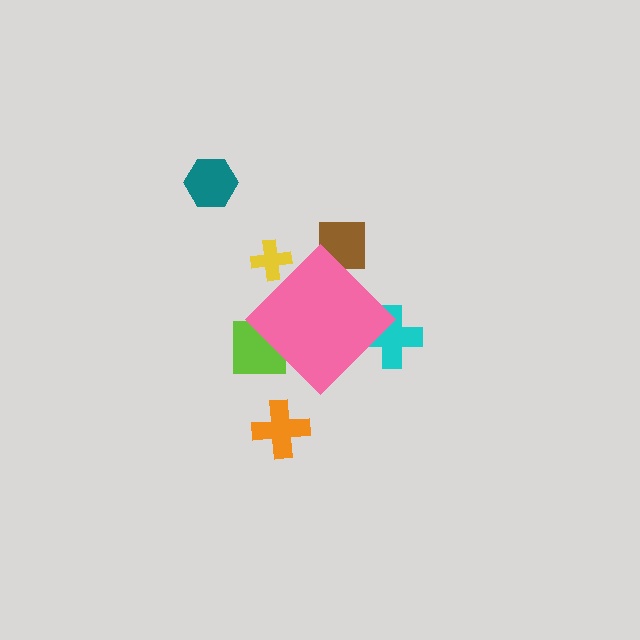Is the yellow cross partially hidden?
Yes, the yellow cross is partially hidden behind the pink diamond.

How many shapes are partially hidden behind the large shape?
4 shapes are partially hidden.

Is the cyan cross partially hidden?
Yes, the cyan cross is partially hidden behind the pink diamond.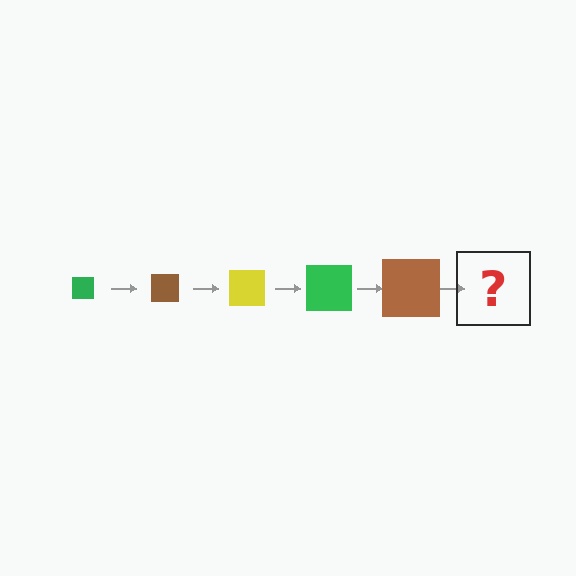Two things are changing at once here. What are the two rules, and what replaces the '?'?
The two rules are that the square grows larger each step and the color cycles through green, brown, and yellow. The '?' should be a yellow square, larger than the previous one.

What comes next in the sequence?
The next element should be a yellow square, larger than the previous one.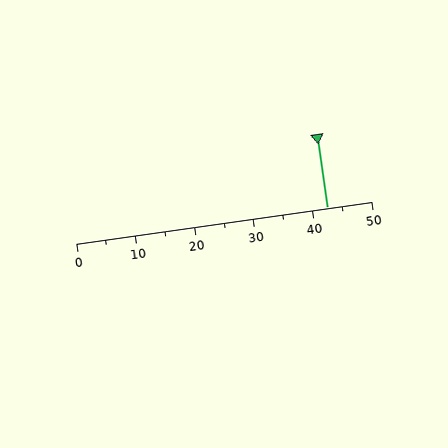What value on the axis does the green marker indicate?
The marker indicates approximately 42.5.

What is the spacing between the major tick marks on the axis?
The major ticks are spaced 10 apart.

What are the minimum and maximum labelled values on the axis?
The axis runs from 0 to 50.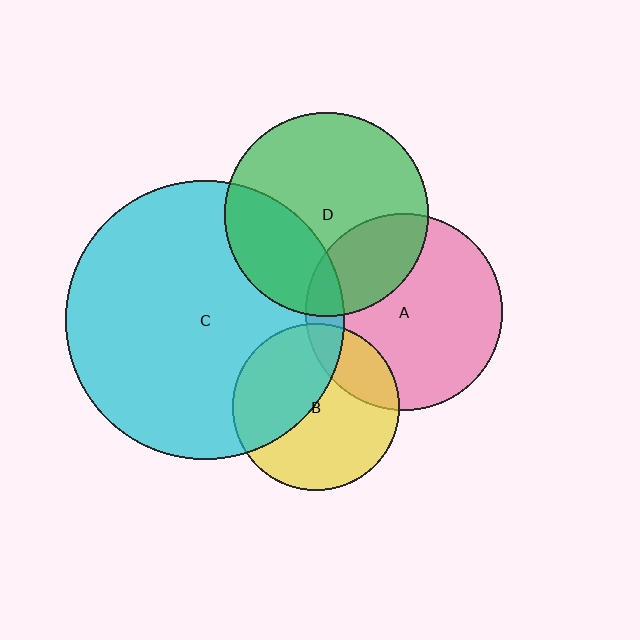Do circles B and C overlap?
Yes.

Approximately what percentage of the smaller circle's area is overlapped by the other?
Approximately 40%.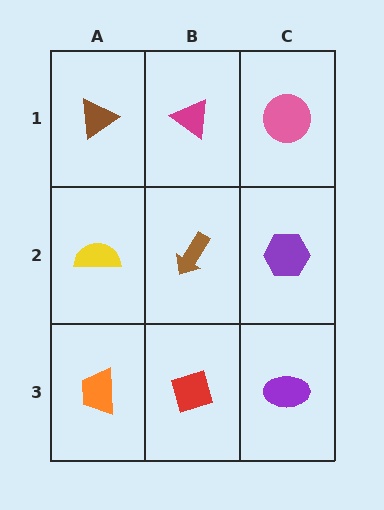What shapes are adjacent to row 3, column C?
A purple hexagon (row 2, column C), a red diamond (row 3, column B).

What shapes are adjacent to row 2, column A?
A brown triangle (row 1, column A), an orange trapezoid (row 3, column A), a brown arrow (row 2, column B).